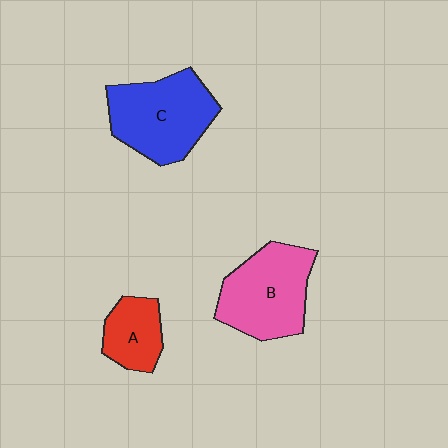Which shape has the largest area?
Shape C (blue).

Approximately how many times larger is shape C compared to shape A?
Approximately 2.0 times.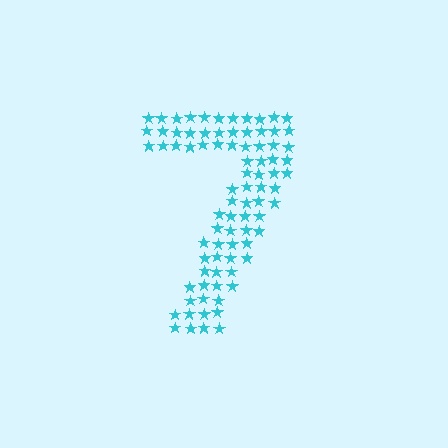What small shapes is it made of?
It is made of small stars.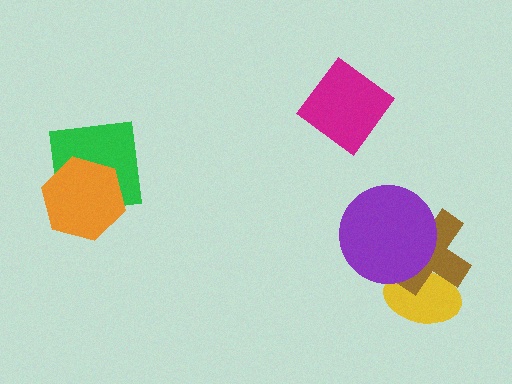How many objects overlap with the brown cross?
2 objects overlap with the brown cross.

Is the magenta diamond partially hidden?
No, no other shape covers it.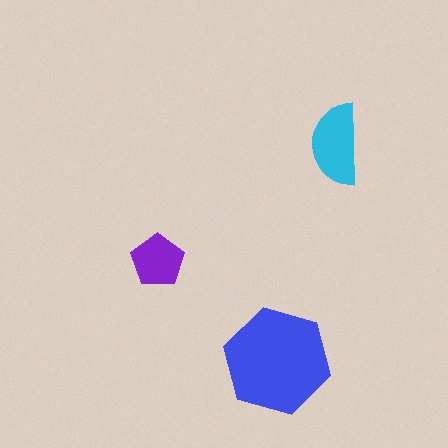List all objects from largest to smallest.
The blue hexagon, the cyan semicircle, the purple pentagon.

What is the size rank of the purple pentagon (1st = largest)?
3rd.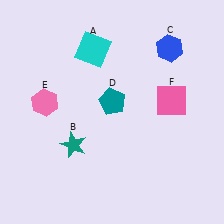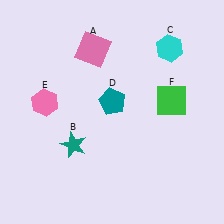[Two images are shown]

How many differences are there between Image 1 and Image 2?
There are 3 differences between the two images.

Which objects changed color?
A changed from cyan to pink. C changed from blue to cyan. F changed from pink to green.